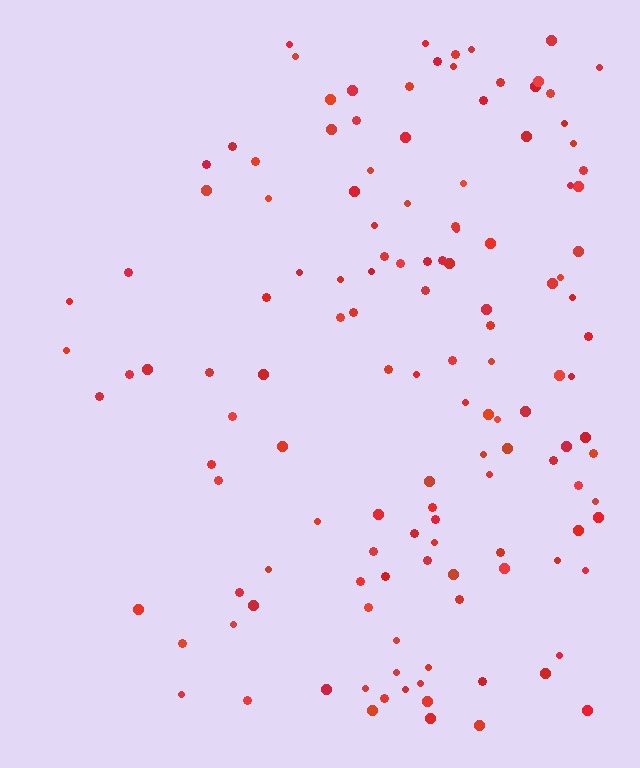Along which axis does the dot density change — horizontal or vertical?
Horizontal.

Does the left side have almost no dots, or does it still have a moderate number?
Still a moderate number, just noticeably fewer than the right.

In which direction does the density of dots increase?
From left to right, with the right side densest.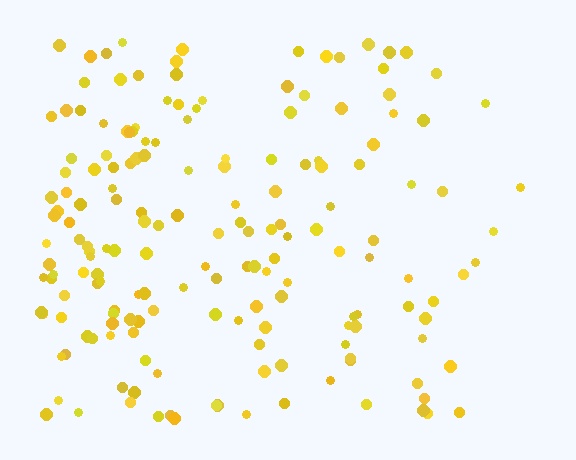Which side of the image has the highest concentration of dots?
The left.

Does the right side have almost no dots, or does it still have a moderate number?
Still a moderate number, just noticeably fewer than the left.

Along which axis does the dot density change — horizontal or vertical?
Horizontal.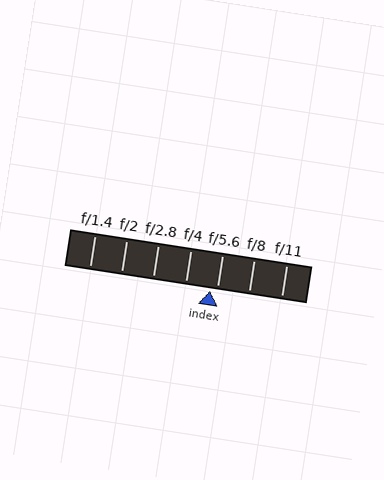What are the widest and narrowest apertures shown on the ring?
The widest aperture shown is f/1.4 and the narrowest is f/11.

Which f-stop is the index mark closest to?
The index mark is closest to f/5.6.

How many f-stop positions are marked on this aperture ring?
There are 7 f-stop positions marked.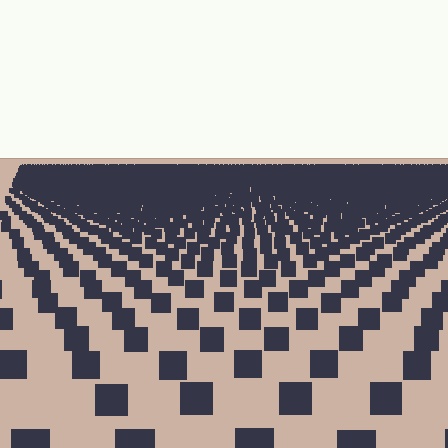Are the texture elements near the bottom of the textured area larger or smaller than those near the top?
Larger. Near the bottom, elements are closer to the viewer and appear at a bigger on-screen size.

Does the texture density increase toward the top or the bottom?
Density increases toward the top.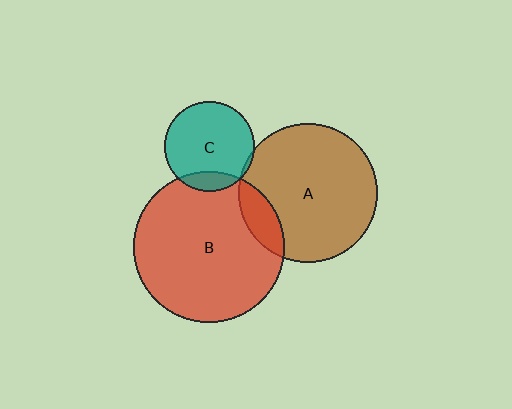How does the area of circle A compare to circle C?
Approximately 2.4 times.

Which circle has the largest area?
Circle B (red).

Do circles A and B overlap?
Yes.